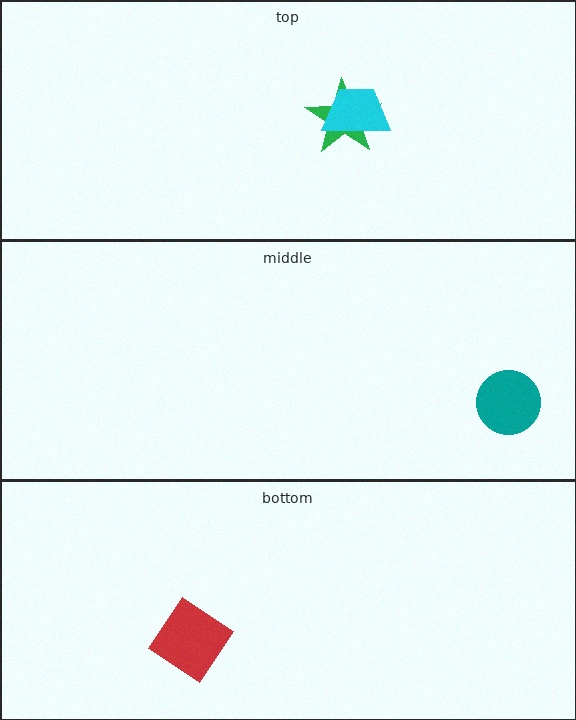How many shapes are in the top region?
2.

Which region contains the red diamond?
The bottom region.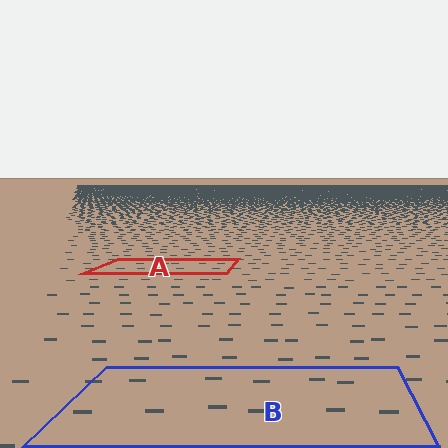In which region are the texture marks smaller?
The texture marks are smaller in region A, because it is farther away.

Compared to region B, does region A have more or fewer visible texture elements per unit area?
Region A has more texture elements per unit area — they are packed more densely because it is farther away.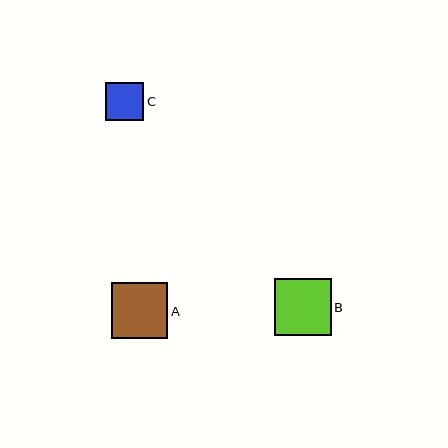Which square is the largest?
Square B is the largest with a size of approximately 56 pixels.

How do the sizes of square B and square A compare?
Square B and square A are approximately the same size.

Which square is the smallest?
Square C is the smallest with a size of approximately 38 pixels.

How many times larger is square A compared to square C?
Square A is approximately 1.5 times the size of square C.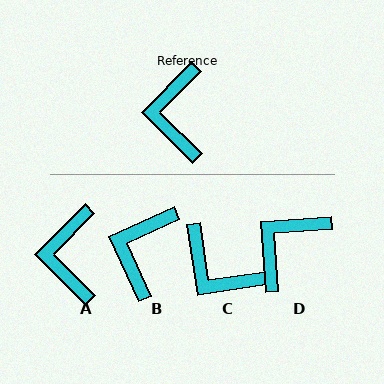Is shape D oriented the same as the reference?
No, it is off by about 42 degrees.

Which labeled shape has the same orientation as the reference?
A.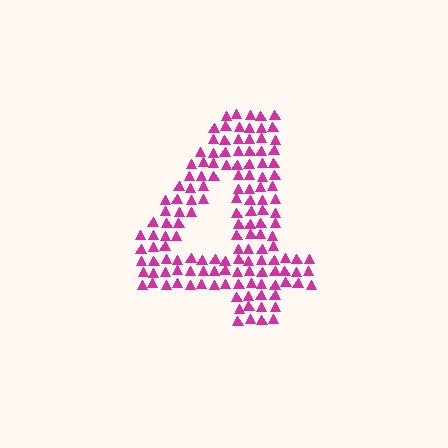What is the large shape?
The large shape is the digit 4.